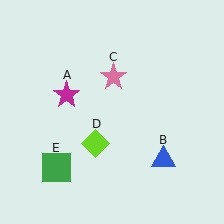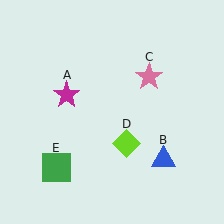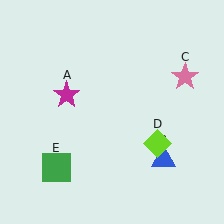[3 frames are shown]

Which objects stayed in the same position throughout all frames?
Magenta star (object A) and blue triangle (object B) and green square (object E) remained stationary.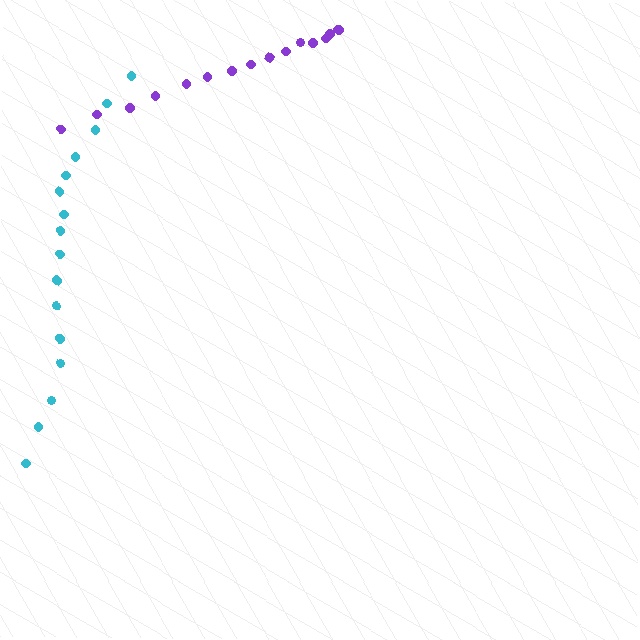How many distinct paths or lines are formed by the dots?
There are 2 distinct paths.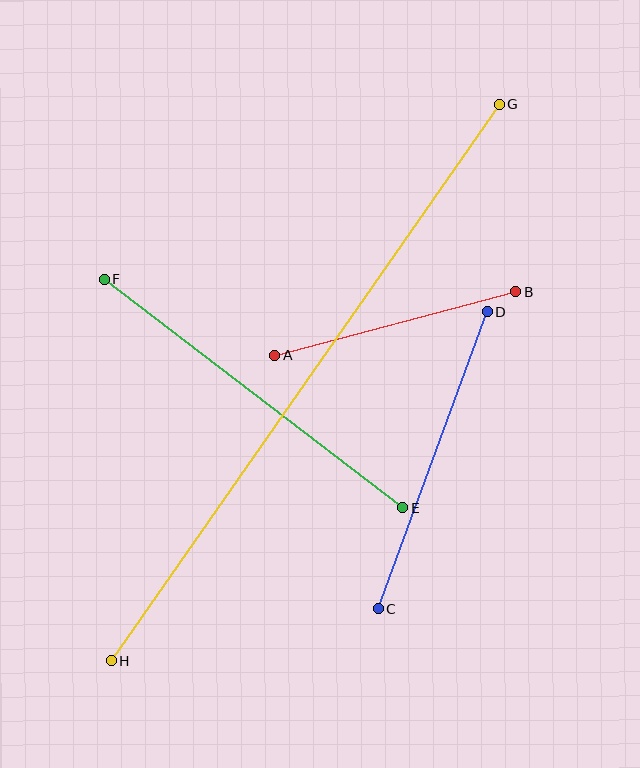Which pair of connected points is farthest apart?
Points G and H are farthest apart.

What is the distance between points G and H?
The distance is approximately 679 pixels.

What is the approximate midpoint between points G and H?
The midpoint is at approximately (305, 382) pixels.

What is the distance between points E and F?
The distance is approximately 376 pixels.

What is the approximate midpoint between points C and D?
The midpoint is at approximately (433, 460) pixels.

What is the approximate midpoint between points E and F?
The midpoint is at approximately (254, 394) pixels.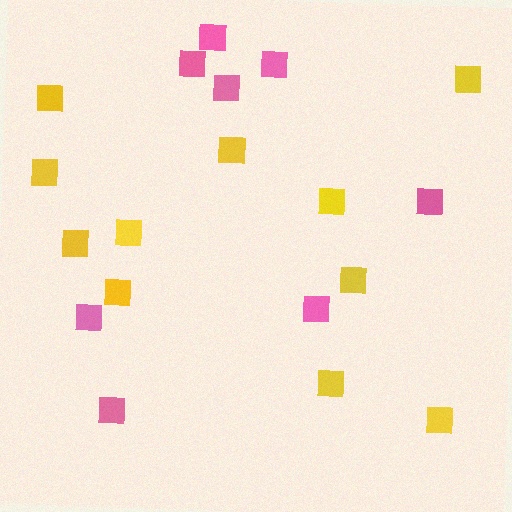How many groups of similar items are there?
There are 2 groups: one group of pink squares (8) and one group of yellow squares (11).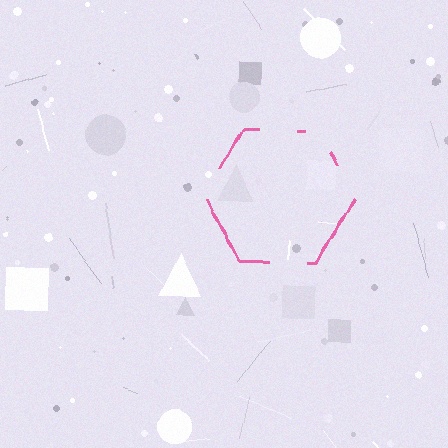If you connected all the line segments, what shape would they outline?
They would outline a hexagon.